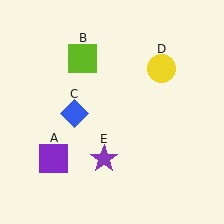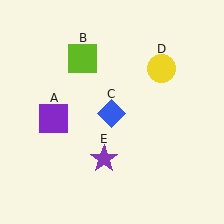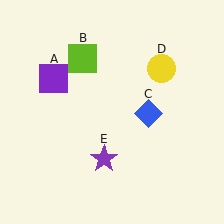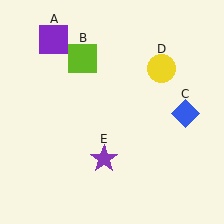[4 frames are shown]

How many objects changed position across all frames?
2 objects changed position: purple square (object A), blue diamond (object C).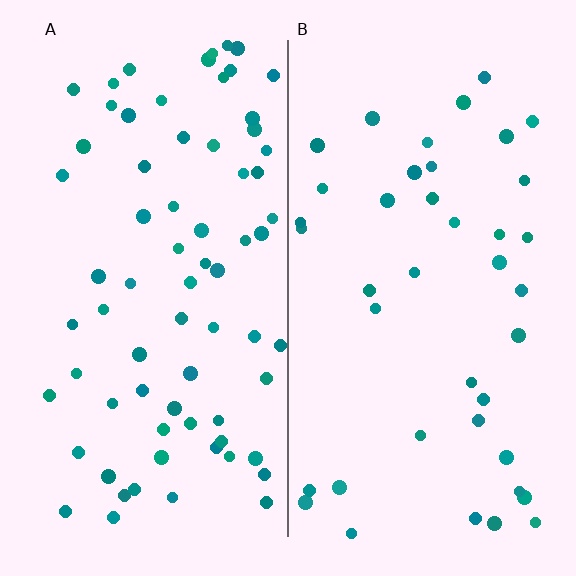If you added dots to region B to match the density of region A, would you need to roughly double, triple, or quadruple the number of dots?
Approximately double.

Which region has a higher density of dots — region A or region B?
A (the left).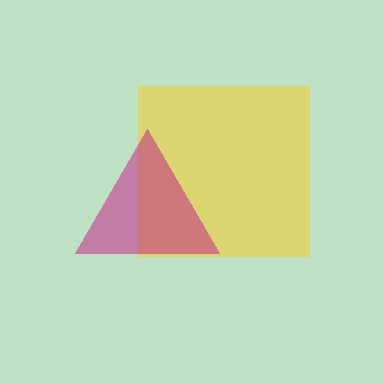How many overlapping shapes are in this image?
There are 2 overlapping shapes in the image.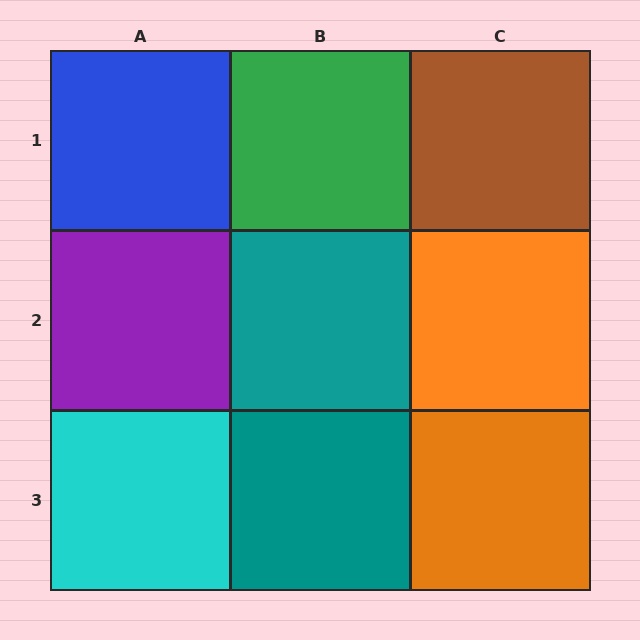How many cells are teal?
2 cells are teal.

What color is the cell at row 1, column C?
Brown.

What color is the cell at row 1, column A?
Blue.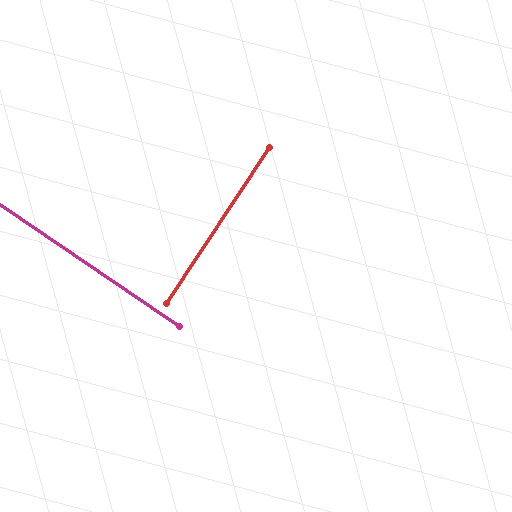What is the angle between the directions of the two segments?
Approximately 89 degrees.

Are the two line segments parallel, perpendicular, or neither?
Perpendicular — they meet at approximately 89°.